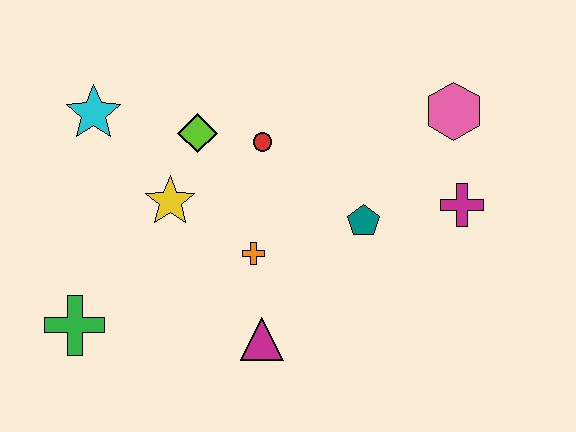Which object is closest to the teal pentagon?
The magenta cross is closest to the teal pentagon.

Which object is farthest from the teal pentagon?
The green cross is farthest from the teal pentagon.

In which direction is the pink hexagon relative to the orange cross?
The pink hexagon is to the right of the orange cross.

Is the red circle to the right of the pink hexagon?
No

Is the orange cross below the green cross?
No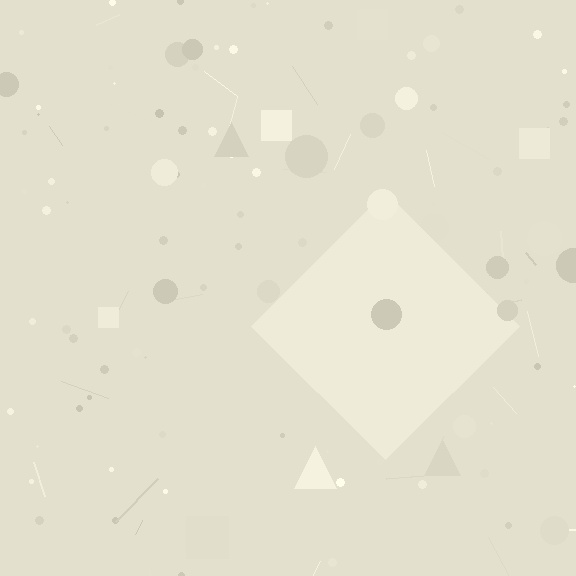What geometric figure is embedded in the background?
A diamond is embedded in the background.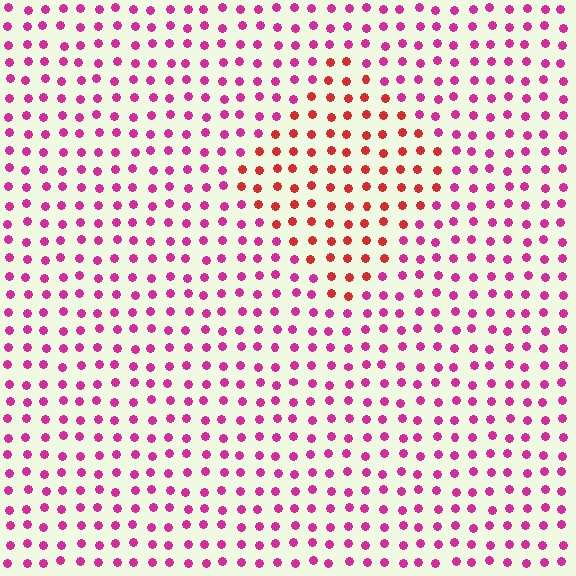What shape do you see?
I see a diamond.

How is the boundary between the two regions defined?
The boundary is defined purely by a slight shift in hue (about 39 degrees). Spacing, size, and orientation are identical on both sides.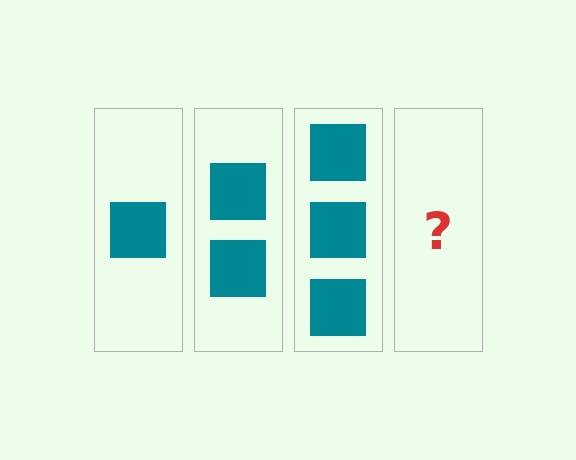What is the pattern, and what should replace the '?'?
The pattern is that each step adds one more square. The '?' should be 4 squares.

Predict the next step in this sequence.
The next step is 4 squares.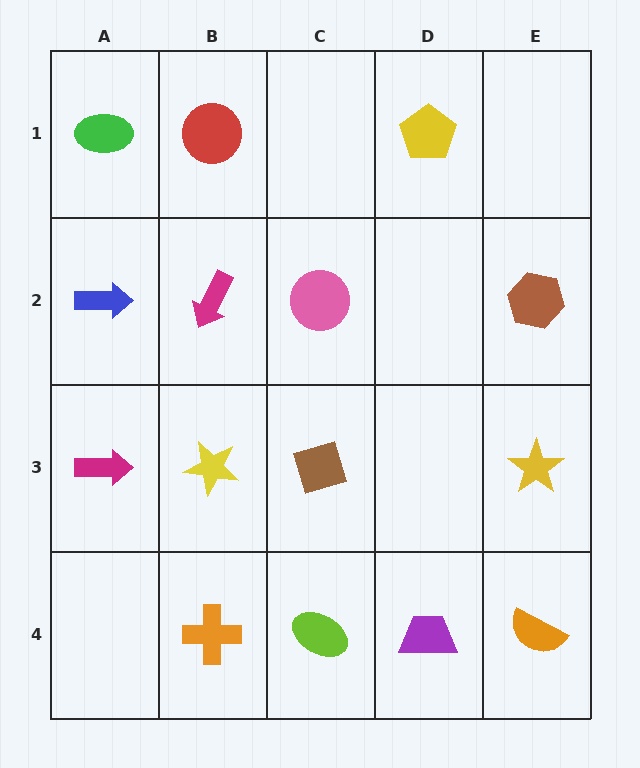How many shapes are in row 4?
4 shapes.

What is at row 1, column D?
A yellow pentagon.